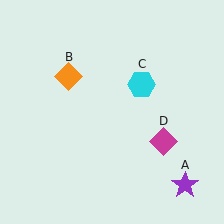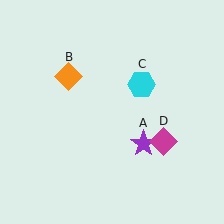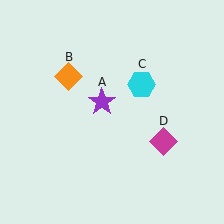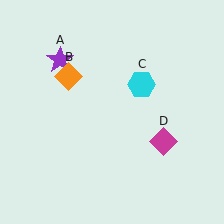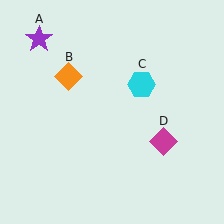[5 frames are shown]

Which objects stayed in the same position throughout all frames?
Orange diamond (object B) and cyan hexagon (object C) and magenta diamond (object D) remained stationary.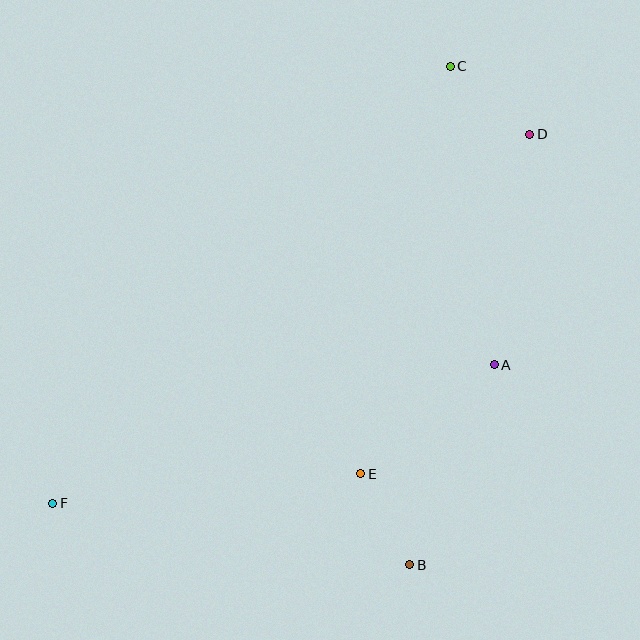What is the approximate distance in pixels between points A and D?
The distance between A and D is approximately 233 pixels.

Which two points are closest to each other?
Points B and E are closest to each other.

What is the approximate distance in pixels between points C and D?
The distance between C and D is approximately 105 pixels.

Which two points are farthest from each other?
Points D and F are farthest from each other.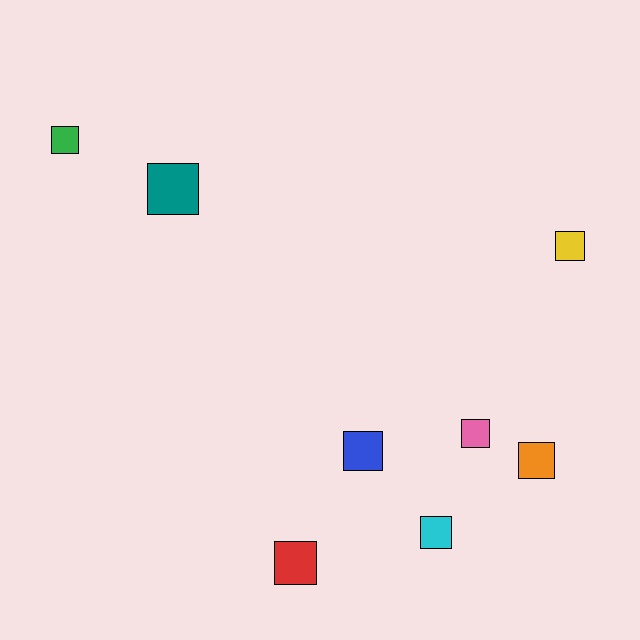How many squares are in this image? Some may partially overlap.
There are 8 squares.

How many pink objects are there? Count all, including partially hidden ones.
There is 1 pink object.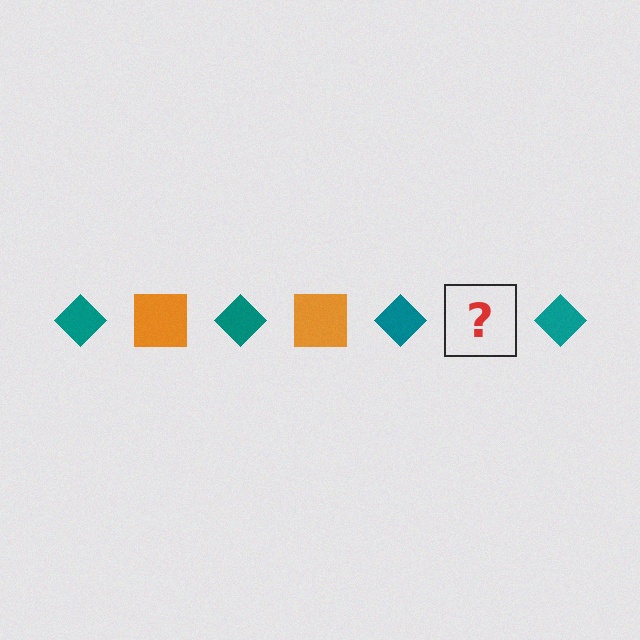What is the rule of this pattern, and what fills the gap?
The rule is that the pattern alternates between teal diamond and orange square. The gap should be filled with an orange square.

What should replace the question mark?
The question mark should be replaced with an orange square.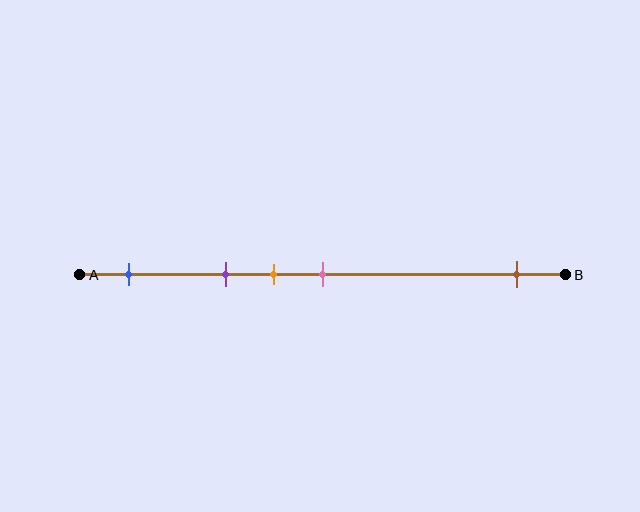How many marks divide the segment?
There are 5 marks dividing the segment.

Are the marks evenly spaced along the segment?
No, the marks are not evenly spaced.